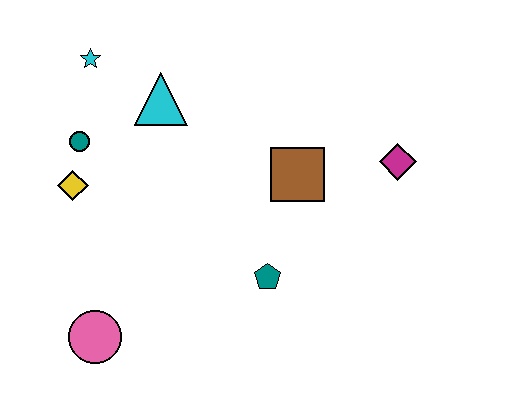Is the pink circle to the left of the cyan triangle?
Yes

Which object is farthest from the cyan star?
The magenta diamond is farthest from the cyan star.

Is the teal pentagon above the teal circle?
No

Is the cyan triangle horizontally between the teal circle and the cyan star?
No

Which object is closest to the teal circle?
The yellow diamond is closest to the teal circle.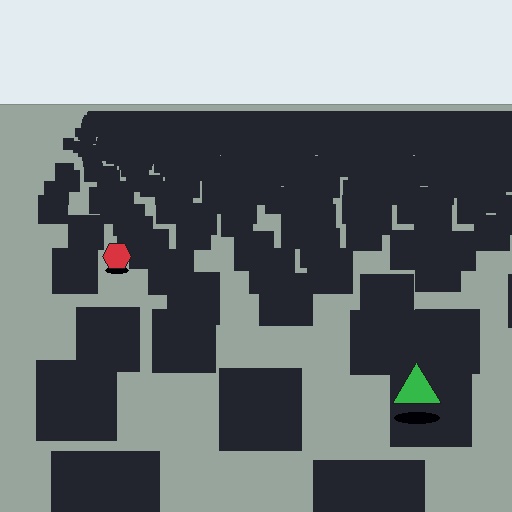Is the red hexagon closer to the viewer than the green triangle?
No. The green triangle is closer — you can tell from the texture gradient: the ground texture is coarser near it.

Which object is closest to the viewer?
The green triangle is closest. The texture marks near it are larger and more spread out.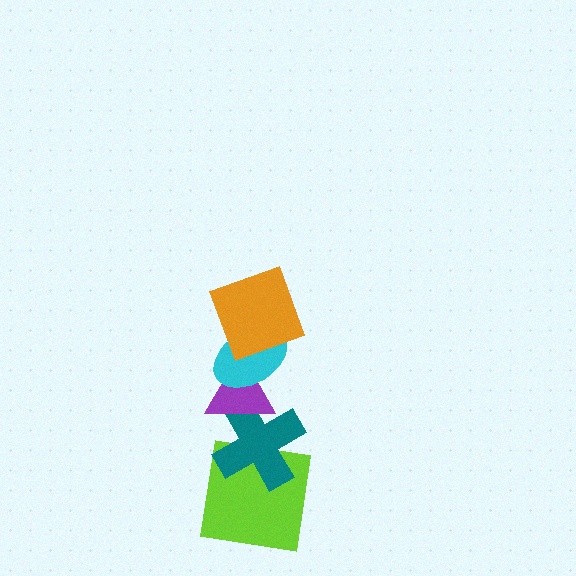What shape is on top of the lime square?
The teal cross is on top of the lime square.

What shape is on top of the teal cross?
The purple triangle is on top of the teal cross.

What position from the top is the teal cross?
The teal cross is 4th from the top.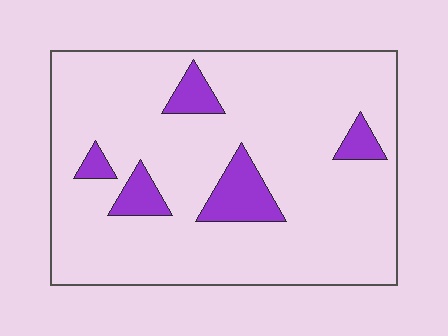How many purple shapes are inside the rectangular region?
5.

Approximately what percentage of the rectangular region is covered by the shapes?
Approximately 10%.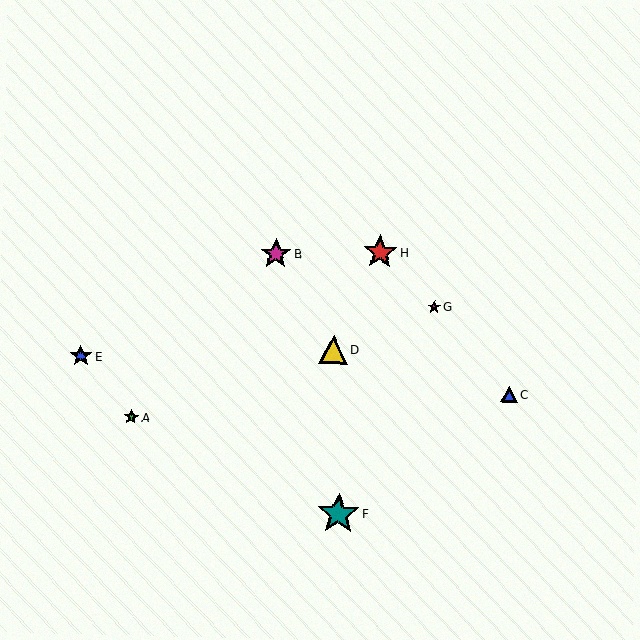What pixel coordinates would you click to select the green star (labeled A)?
Click at (131, 417) to select the green star A.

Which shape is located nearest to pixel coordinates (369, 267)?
The red star (labeled H) at (380, 252) is nearest to that location.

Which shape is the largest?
The teal star (labeled F) is the largest.